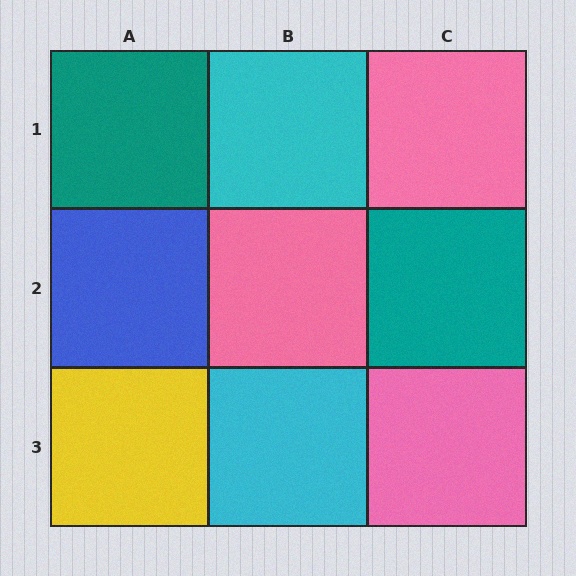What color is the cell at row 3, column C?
Pink.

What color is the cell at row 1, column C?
Pink.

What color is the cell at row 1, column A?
Teal.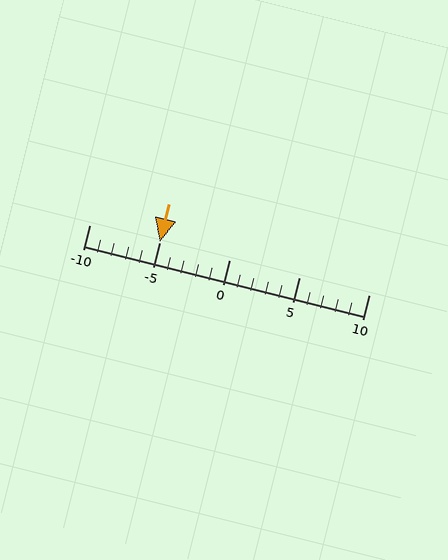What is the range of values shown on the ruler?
The ruler shows values from -10 to 10.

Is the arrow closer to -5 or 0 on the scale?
The arrow is closer to -5.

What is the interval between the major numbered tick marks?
The major tick marks are spaced 5 units apart.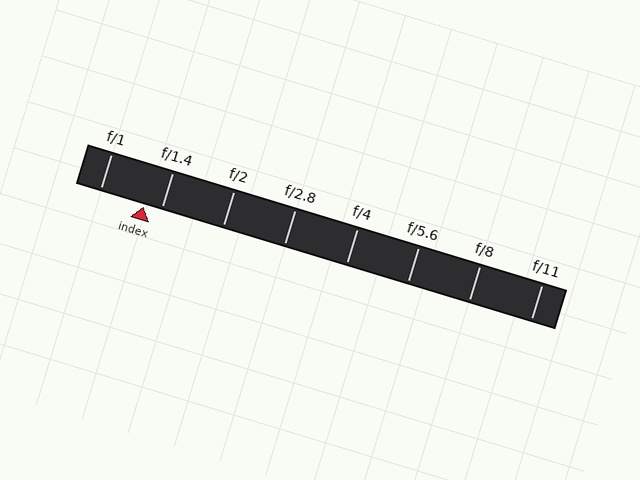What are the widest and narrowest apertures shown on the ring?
The widest aperture shown is f/1 and the narrowest is f/11.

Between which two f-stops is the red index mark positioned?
The index mark is between f/1 and f/1.4.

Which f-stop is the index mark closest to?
The index mark is closest to f/1.4.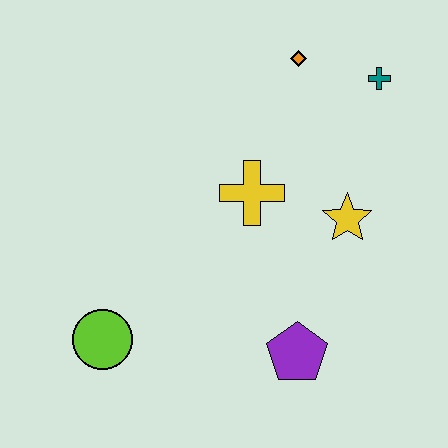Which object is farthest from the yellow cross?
The lime circle is farthest from the yellow cross.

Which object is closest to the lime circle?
The purple pentagon is closest to the lime circle.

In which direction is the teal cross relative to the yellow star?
The teal cross is above the yellow star.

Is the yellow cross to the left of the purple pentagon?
Yes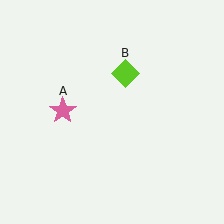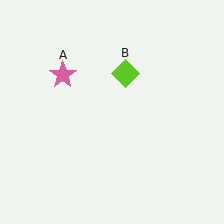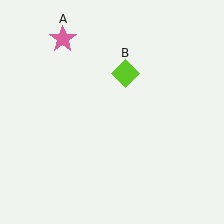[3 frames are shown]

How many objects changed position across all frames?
1 object changed position: pink star (object A).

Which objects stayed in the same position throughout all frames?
Lime diamond (object B) remained stationary.